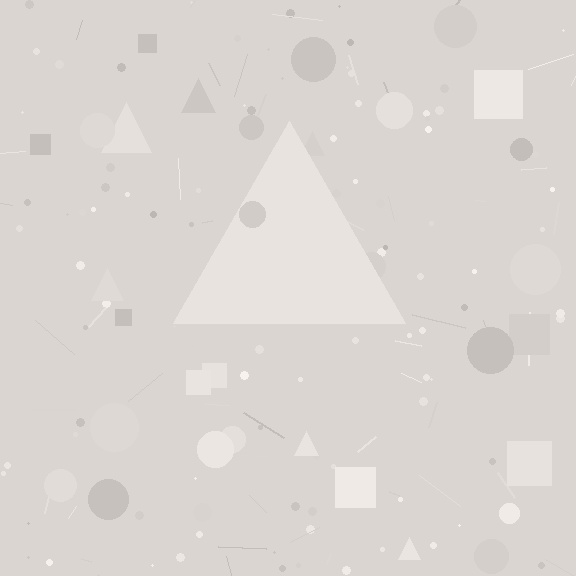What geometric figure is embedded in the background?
A triangle is embedded in the background.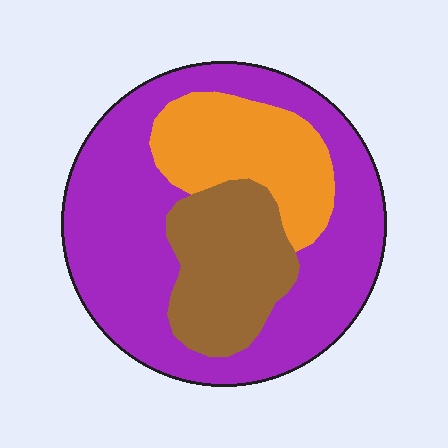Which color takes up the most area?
Purple, at roughly 60%.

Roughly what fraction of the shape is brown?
Brown takes up less than a quarter of the shape.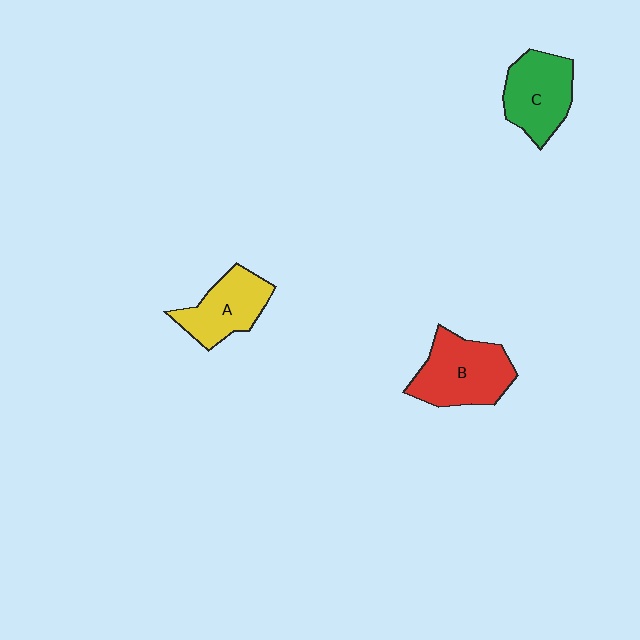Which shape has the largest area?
Shape B (red).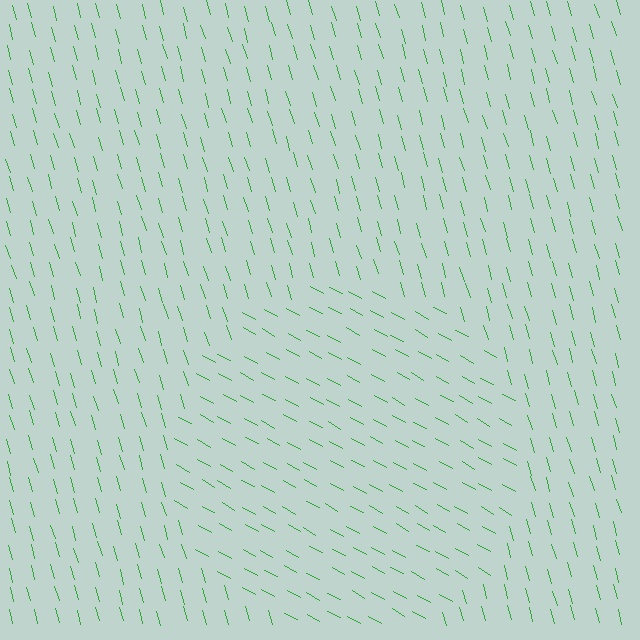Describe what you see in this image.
The image is filled with small green line segments. A circle region in the image has lines oriented differently from the surrounding lines, creating a visible texture boundary.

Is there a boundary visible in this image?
Yes, there is a texture boundary formed by a change in line orientation.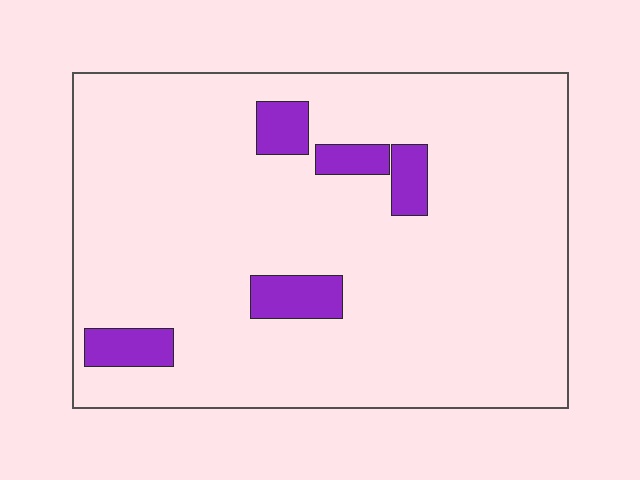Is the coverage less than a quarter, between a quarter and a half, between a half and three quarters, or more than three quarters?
Less than a quarter.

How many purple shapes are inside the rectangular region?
5.